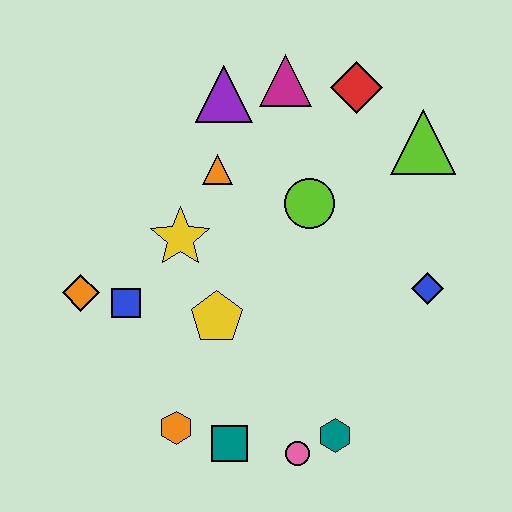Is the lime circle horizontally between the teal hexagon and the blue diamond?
No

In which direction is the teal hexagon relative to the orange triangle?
The teal hexagon is below the orange triangle.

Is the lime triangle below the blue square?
No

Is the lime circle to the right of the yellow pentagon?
Yes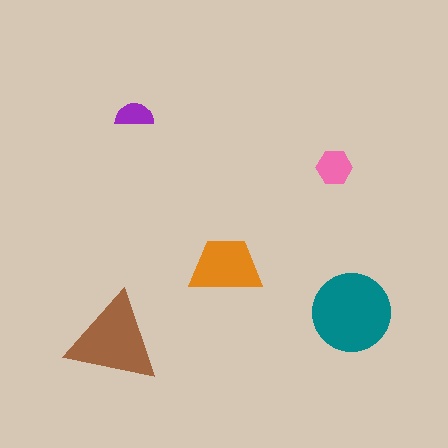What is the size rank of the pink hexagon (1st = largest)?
4th.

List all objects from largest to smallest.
The teal circle, the brown triangle, the orange trapezoid, the pink hexagon, the purple semicircle.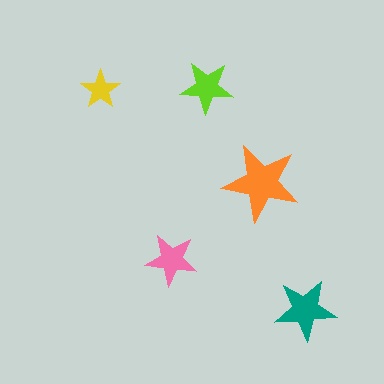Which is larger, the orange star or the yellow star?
The orange one.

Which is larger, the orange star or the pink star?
The orange one.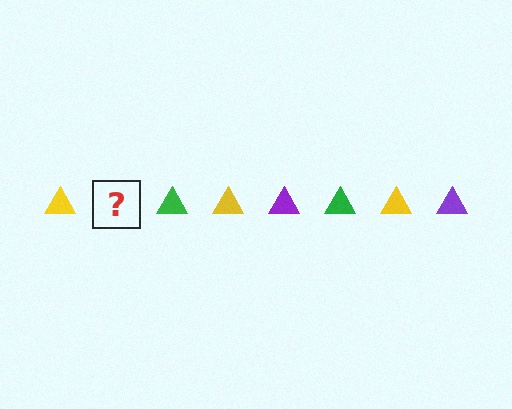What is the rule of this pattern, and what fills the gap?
The rule is that the pattern cycles through yellow, purple, green triangles. The gap should be filled with a purple triangle.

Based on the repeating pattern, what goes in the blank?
The blank should be a purple triangle.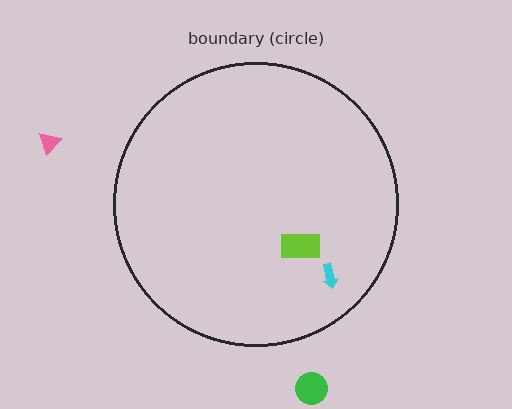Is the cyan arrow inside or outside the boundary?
Inside.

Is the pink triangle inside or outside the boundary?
Outside.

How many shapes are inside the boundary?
2 inside, 2 outside.